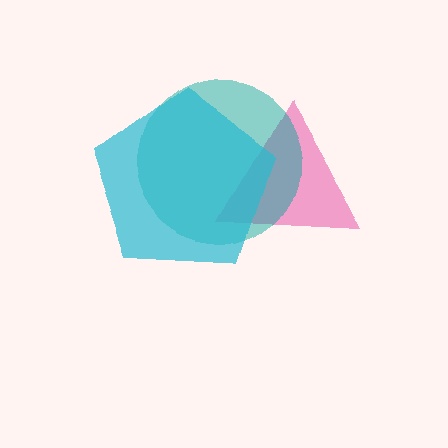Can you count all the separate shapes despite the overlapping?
Yes, there are 3 separate shapes.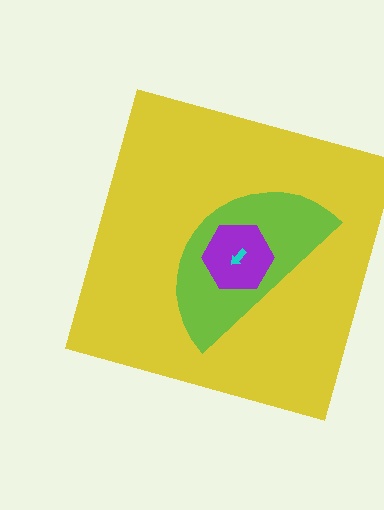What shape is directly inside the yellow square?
The lime semicircle.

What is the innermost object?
The cyan arrow.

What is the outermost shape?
The yellow square.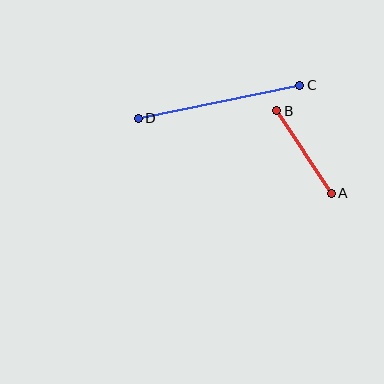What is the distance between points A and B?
The distance is approximately 99 pixels.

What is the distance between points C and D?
The distance is approximately 165 pixels.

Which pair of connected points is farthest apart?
Points C and D are farthest apart.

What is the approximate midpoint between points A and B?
The midpoint is at approximately (304, 152) pixels.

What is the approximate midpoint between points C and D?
The midpoint is at approximately (219, 102) pixels.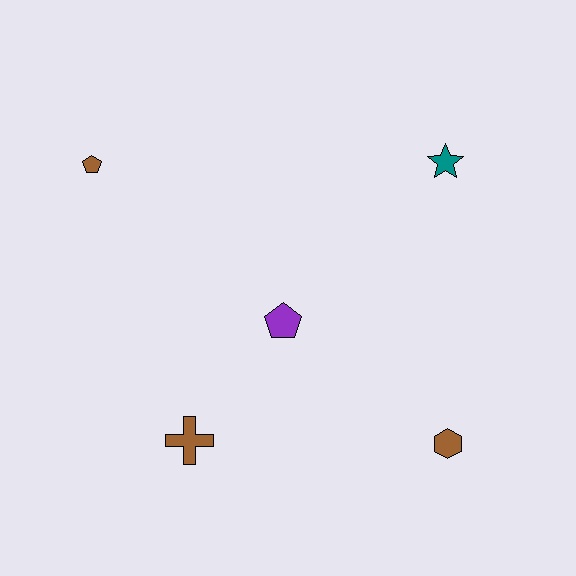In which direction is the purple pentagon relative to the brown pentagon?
The purple pentagon is to the right of the brown pentagon.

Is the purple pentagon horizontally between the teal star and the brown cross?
Yes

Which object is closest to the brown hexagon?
The purple pentagon is closest to the brown hexagon.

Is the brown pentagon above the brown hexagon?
Yes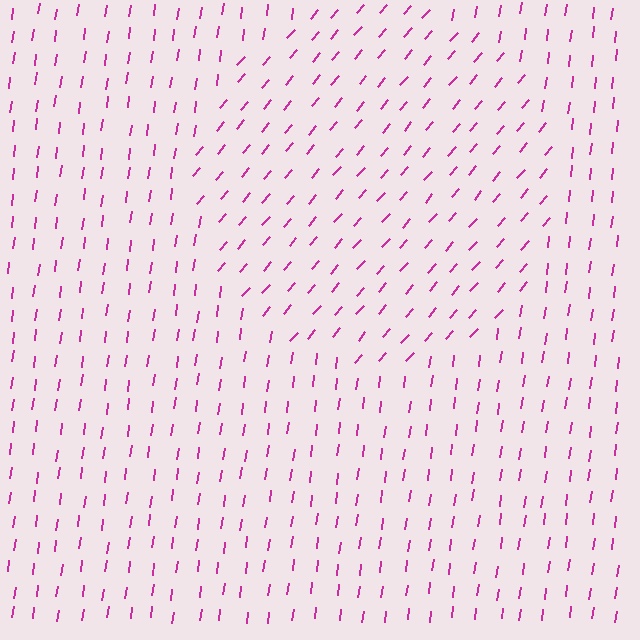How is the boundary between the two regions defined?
The boundary is defined purely by a change in line orientation (approximately 33 degrees difference). All lines are the same color and thickness.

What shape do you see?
I see a circle.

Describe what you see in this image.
The image is filled with small magenta line segments. A circle region in the image has lines oriented differently from the surrounding lines, creating a visible texture boundary.